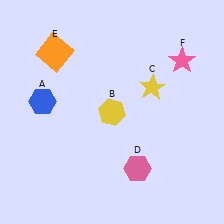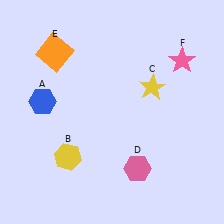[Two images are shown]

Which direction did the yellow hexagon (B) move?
The yellow hexagon (B) moved down.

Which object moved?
The yellow hexagon (B) moved down.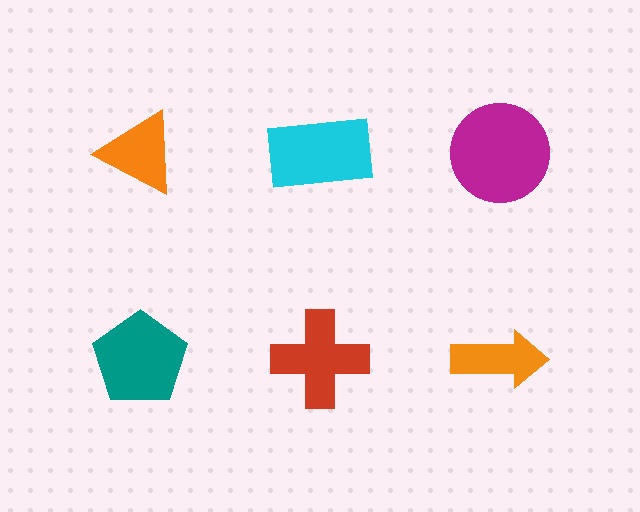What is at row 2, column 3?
An orange arrow.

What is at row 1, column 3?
A magenta circle.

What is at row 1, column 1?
An orange triangle.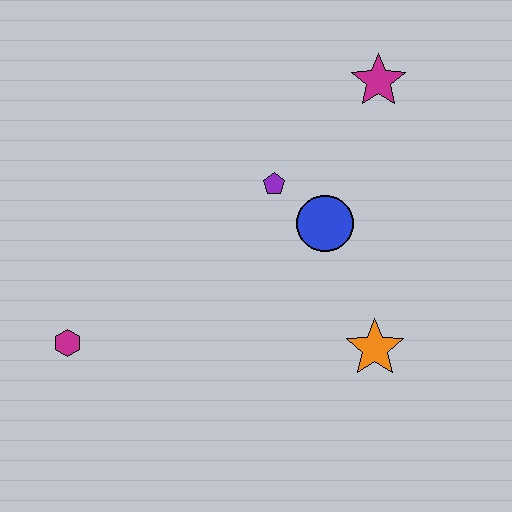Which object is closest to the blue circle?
The purple pentagon is closest to the blue circle.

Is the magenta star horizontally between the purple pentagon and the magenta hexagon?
No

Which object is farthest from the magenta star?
The magenta hexagon is farthest from the magenta star.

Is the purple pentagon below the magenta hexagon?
No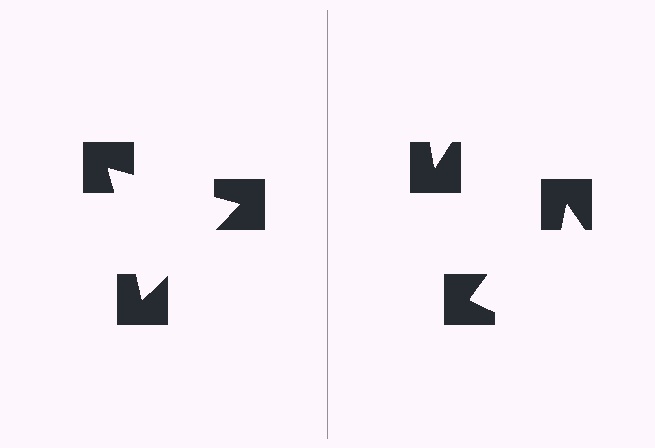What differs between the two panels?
The notched squares are positioned identically on both sides; only the wedge orientations differ. On the left they align to a triangle; on the right they are misaligned.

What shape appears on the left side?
An illusory triangle.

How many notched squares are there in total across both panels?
6 — 3 on each side.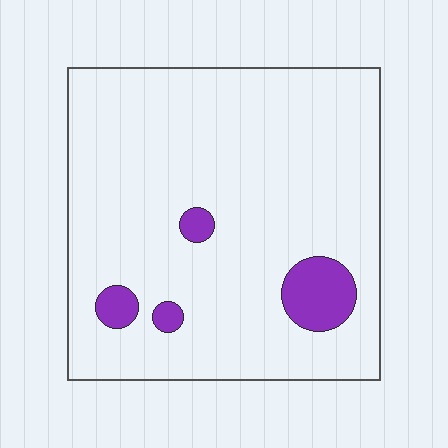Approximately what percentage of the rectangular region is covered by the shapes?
Approximately 10%.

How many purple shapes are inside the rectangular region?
4.